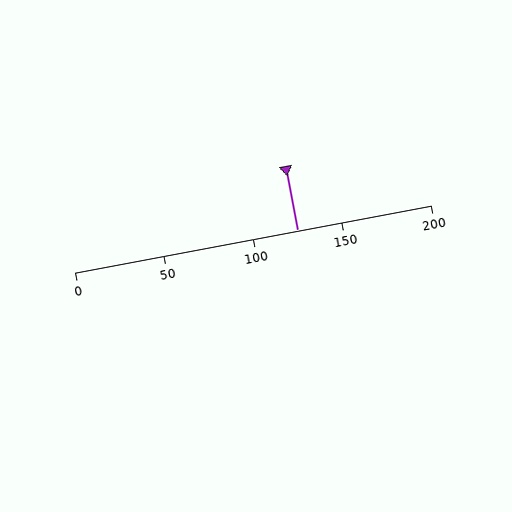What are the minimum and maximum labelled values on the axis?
The axis runs from 0 to 200.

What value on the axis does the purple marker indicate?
The marker indicates approximately 125.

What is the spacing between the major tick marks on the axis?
The major ticks are spaced 50 apart.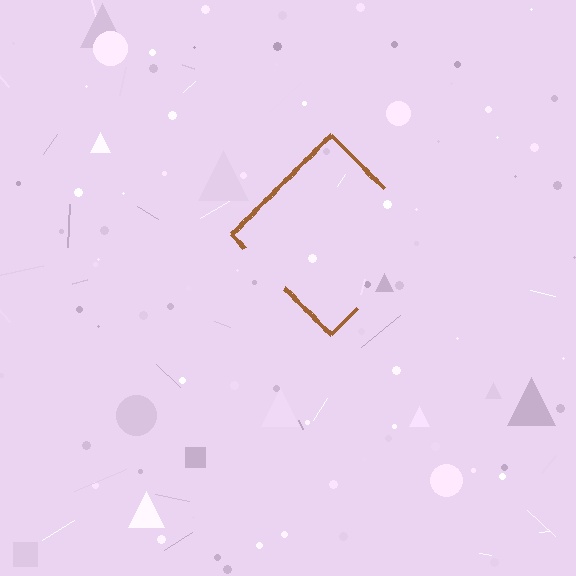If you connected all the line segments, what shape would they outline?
They would outline a diamond.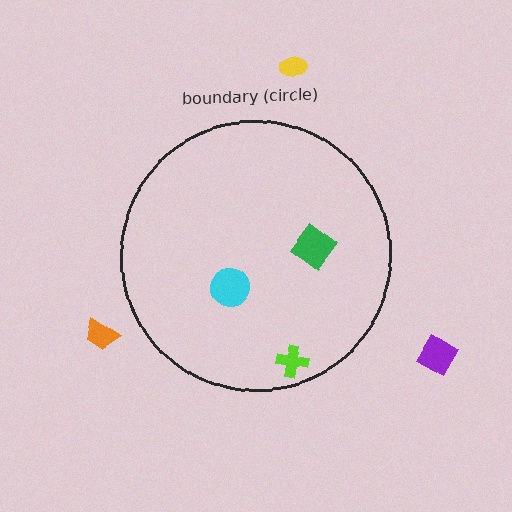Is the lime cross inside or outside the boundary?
Inside.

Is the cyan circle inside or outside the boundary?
Inside.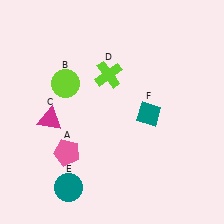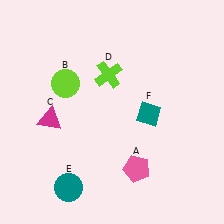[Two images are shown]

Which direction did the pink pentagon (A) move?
The pink pentagon (A) moved right.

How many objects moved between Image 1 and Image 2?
1 object moved between the two images.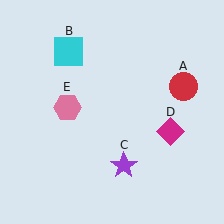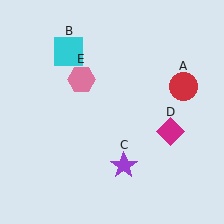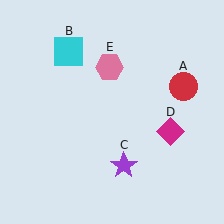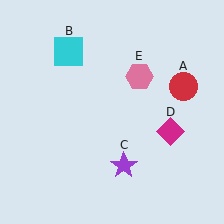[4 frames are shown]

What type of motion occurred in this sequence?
The pink hexagon (object E) rotated clockwise around the center of the scene.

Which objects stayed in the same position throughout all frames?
Red circle (object A) and cyan square (object B) and purple star (object C) and magenta diamond (object D) remained stationary.